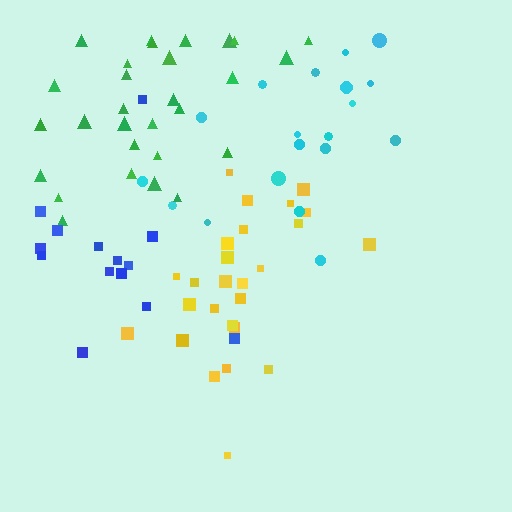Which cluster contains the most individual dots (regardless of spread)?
Green (29).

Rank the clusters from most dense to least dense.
green, yellow, blue, cyan.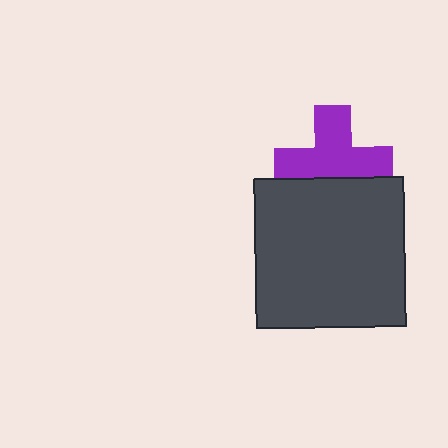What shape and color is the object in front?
The object in front is a dark gray square.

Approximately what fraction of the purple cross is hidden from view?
Roughly 31% of the purple cross is hidden behind the dark gray square.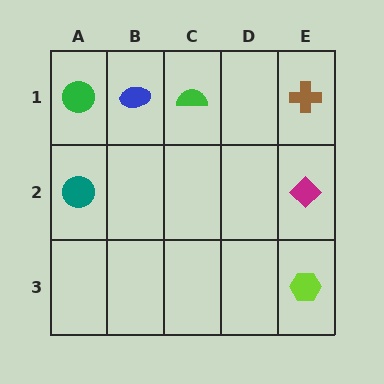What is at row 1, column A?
A green circle.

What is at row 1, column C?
A green semicircle.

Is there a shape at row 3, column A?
No, that cell is empty.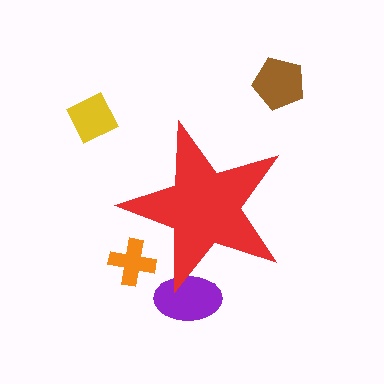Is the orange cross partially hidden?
Yes, the orange cross is partially hidden behind the red star.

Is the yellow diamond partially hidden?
No, the yellow diamond is fully visible.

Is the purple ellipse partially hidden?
Yes, the purple ellipse is partially hidden behind the red star.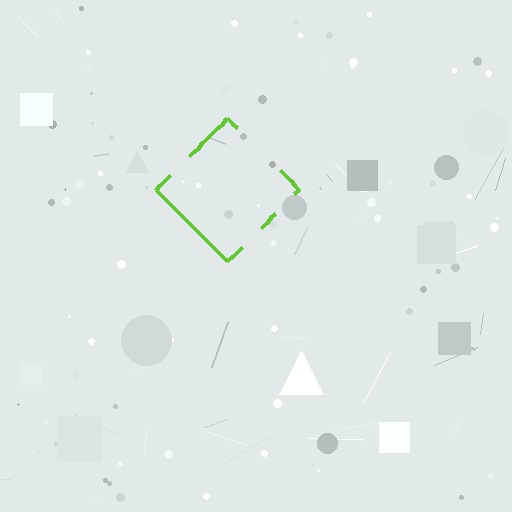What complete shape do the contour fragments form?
The contour fragments form a diamond.